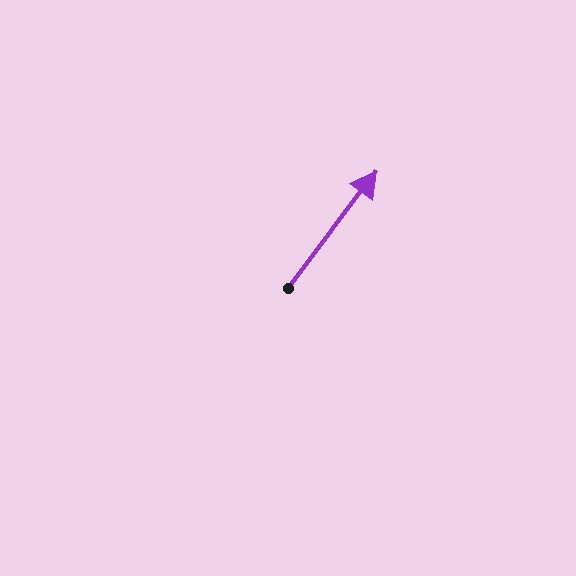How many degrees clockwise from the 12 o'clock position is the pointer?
Approximately 37 degrees.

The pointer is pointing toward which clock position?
Roughly 1 o'clock.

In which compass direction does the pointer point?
Northeast.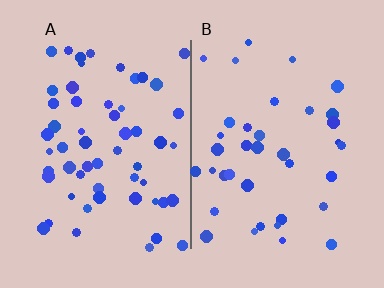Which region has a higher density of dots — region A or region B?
A (the left).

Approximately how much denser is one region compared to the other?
Approximately 1.5× — region A over region B.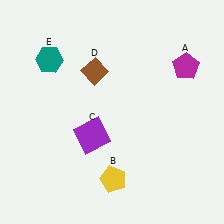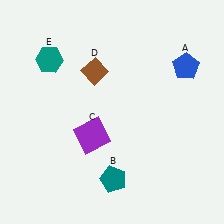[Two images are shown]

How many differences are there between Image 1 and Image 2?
There are 2 differences between the two images.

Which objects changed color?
A changed from magenta to blue. B changed from yellow to teal.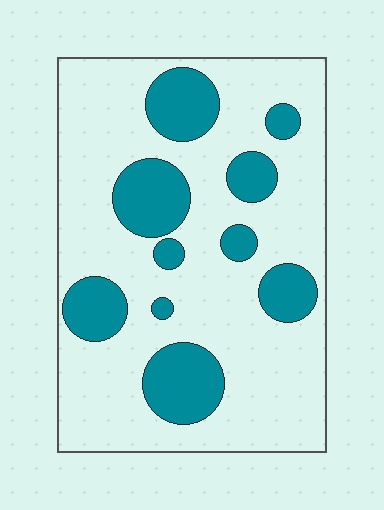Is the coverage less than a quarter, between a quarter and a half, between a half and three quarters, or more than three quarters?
Less than a quarter.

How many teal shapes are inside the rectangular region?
10.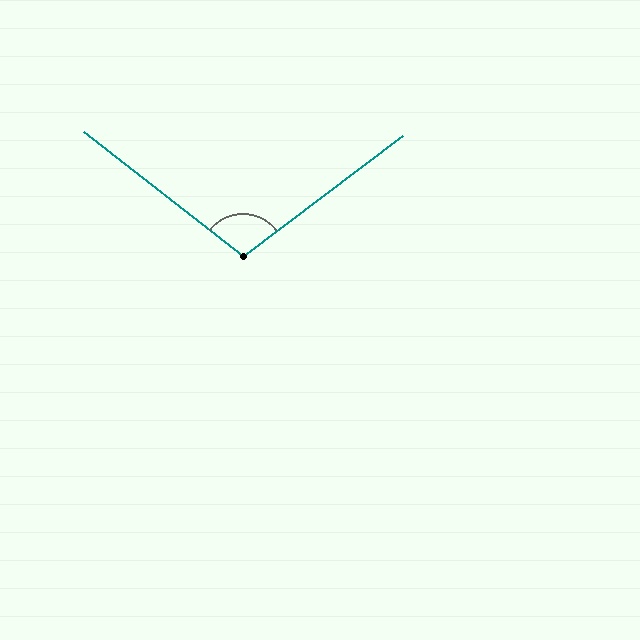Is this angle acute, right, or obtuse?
It is obtuse.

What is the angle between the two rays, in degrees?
Approximately 105 degrees.